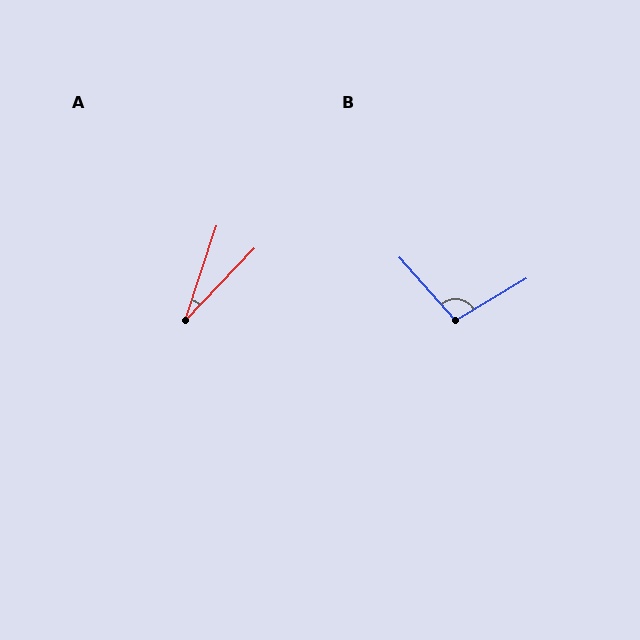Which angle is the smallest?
A, at approximately 25 degrees.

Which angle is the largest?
B, at approximately 101 degrees.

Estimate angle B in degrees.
Approximately 101 degrees.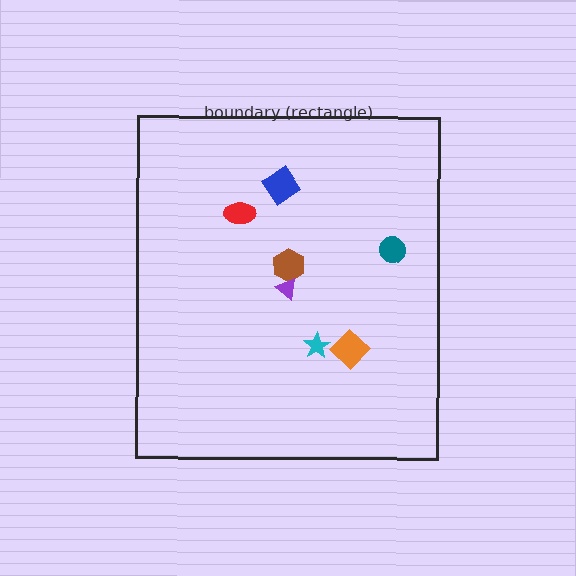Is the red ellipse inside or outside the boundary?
Inside.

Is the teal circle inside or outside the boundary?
Inside.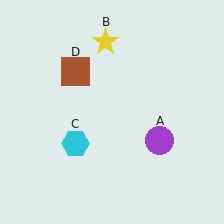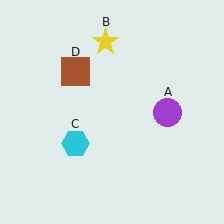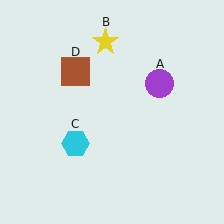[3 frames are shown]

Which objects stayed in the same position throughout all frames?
Yellow star (object B) and cyan hexagon (object C) and brown square (object D) remained stationary.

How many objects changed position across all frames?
1 object changed position: purple circle (object A).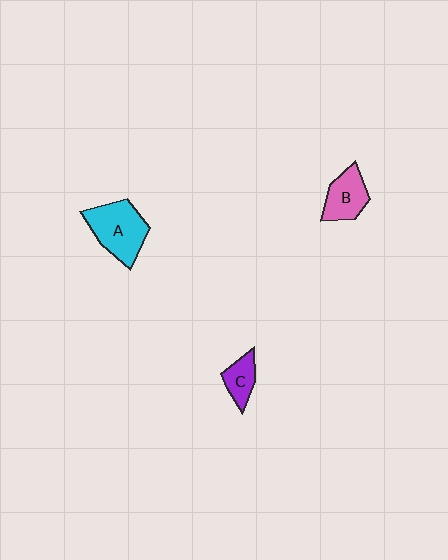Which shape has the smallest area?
Shape C (purple).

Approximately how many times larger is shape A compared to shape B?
Approximately 1.5 times.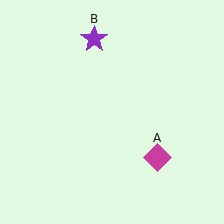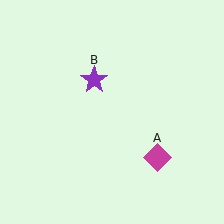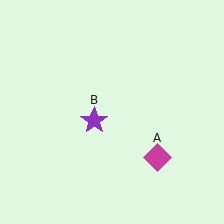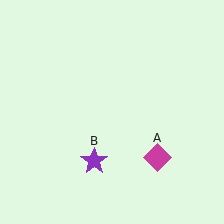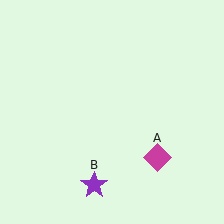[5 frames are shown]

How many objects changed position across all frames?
1 object changed position: purple star (object B).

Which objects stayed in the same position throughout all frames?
Magenta diamond (object A) remained stationary.